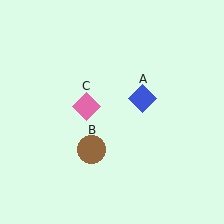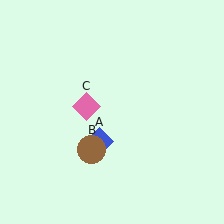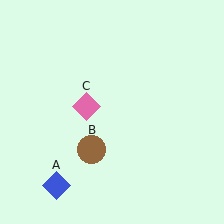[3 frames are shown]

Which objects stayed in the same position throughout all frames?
Brown circle (object B) and pink diamond (object C) remained stationary.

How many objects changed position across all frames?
1 object changed position: blue diamond (object A).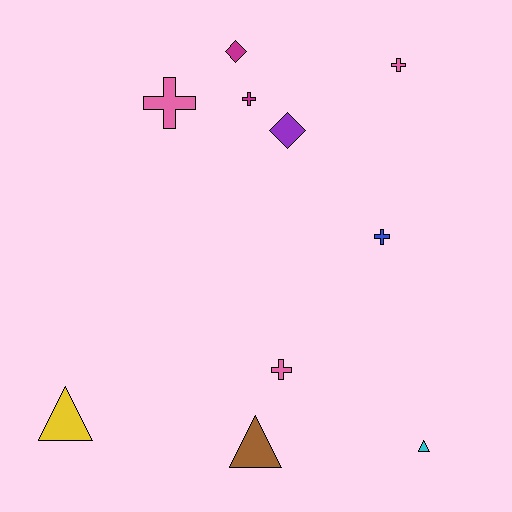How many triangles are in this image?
There are 3 triangles.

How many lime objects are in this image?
There are no lime objects.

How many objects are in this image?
There are 10 objects.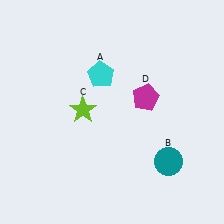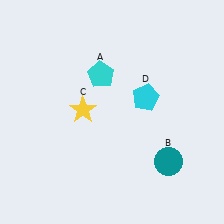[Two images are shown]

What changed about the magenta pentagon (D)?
In Image 1, D is magenta. In Image 2, it changed to cyan.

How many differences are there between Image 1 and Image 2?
There are 2 differences between the two images.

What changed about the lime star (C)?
In Image 1, C is lime. In Image 2, it changed to yellow.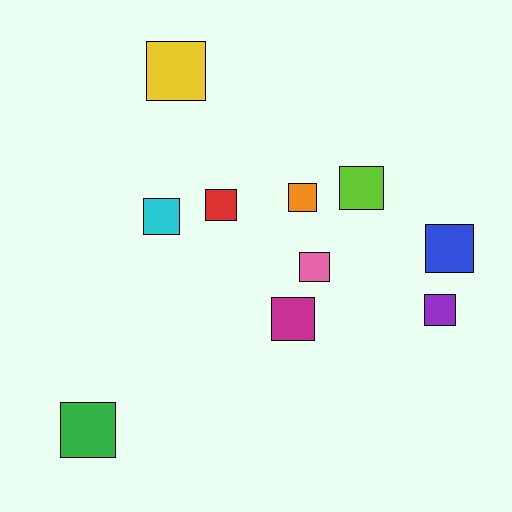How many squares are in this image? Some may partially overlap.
There are 10 squares.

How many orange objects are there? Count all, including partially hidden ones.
There is 1 orange object.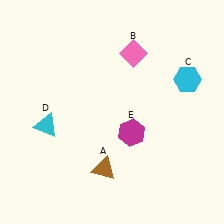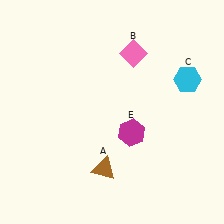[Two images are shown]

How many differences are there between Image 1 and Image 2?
There is 1 difference between the two images.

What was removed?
The cyan triangle (D) was removed in Image 2.